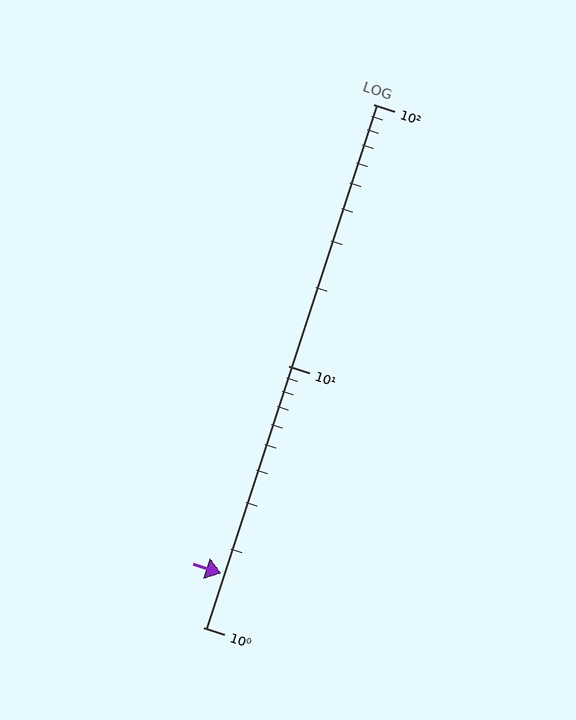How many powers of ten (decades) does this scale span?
The scale spans 2 decades, from 1 to 100.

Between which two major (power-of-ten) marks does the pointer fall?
The pointer is between 1 and 10.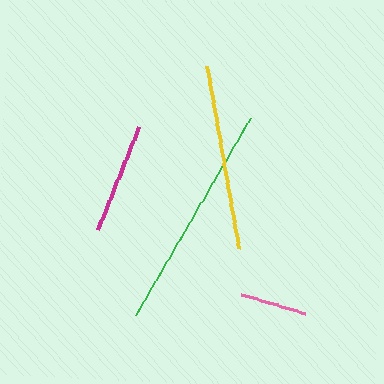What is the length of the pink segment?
The pink segment is approximately 67 pixels long.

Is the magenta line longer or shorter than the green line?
The green line is longer than the magenta line.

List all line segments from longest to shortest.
From longest to shortest: green, yellow, magenta, pink.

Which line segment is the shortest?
The pink line is the shortest at approximately 67 pixels.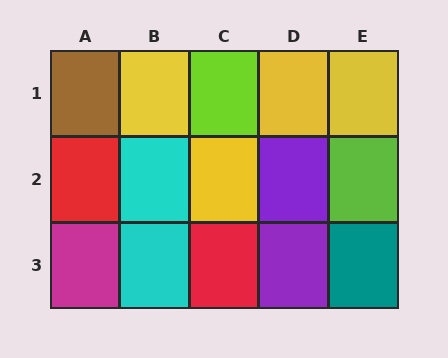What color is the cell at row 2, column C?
Yellow.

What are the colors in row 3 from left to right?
Magenta, cyan, red, purple, teal.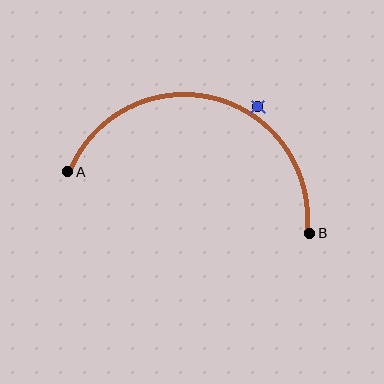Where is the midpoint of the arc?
The arc midpoint is the point on the curve farthest from the straight line joining A and B. It sits above that line.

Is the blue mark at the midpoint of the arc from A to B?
No — the blue mark does not lie on the arc at all. It sits slightly outside the curve.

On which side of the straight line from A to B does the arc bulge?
The arc bulges above the straight line connecting A and B.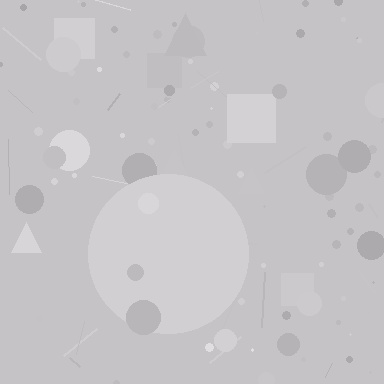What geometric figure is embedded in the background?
A circle is embedded in the background.